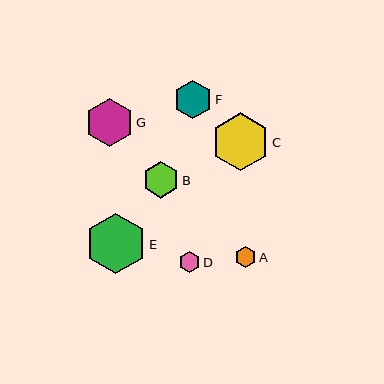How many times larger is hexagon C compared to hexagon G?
Hexagon C is approximately 1.2 times the size of hexagon G.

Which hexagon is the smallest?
Hexagon A is the smallest with a size of approximately 21 pixels.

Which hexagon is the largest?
Hexagon E is the largest with a size of approximately 60 pixels.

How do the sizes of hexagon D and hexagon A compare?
Hexagon D and hexagon A are approximately the same size.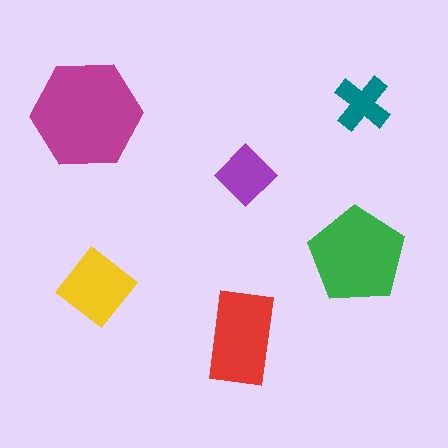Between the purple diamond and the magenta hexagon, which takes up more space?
The magenta hexagon.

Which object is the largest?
The magenta hexagon.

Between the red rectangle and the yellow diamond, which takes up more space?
The red rectangle.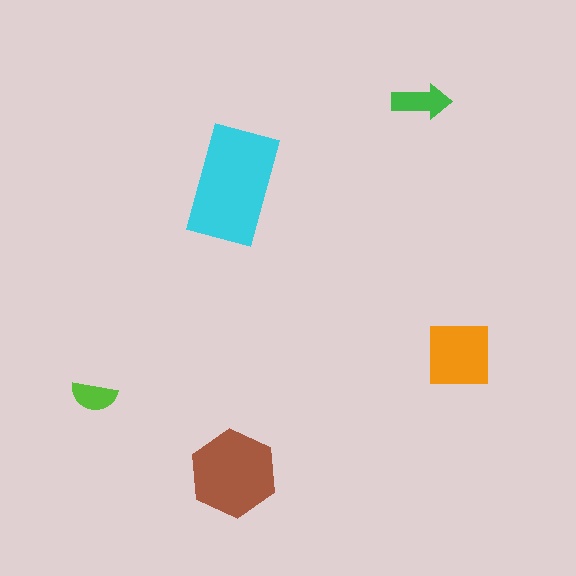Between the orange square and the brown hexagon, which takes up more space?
The brown hexagon.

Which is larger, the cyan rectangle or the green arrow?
The cyan rectangle.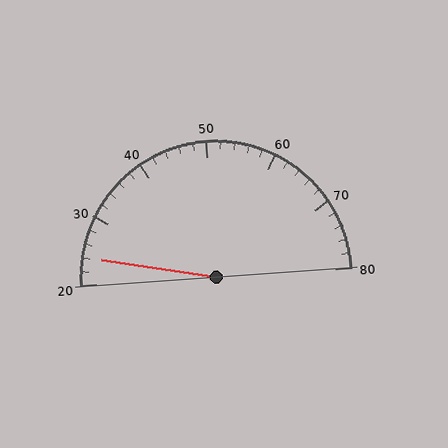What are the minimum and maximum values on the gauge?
The gauge ranges from 20 to 80.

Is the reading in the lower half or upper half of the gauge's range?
The reading is in the lower half of the range (20 to 80).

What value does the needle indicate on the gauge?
The needle indicates approximately 24.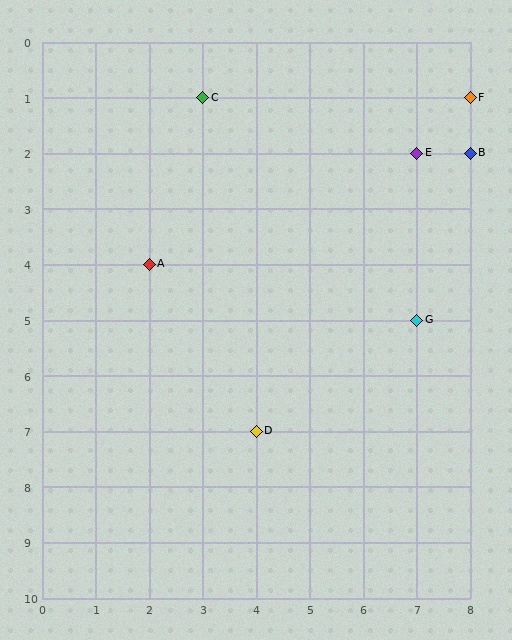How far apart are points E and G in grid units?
Points E and G are 3 rows apart.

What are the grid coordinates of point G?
Point G is at grid coordinates (7, 5).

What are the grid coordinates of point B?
Point B is at grid coordinates (8, 2).